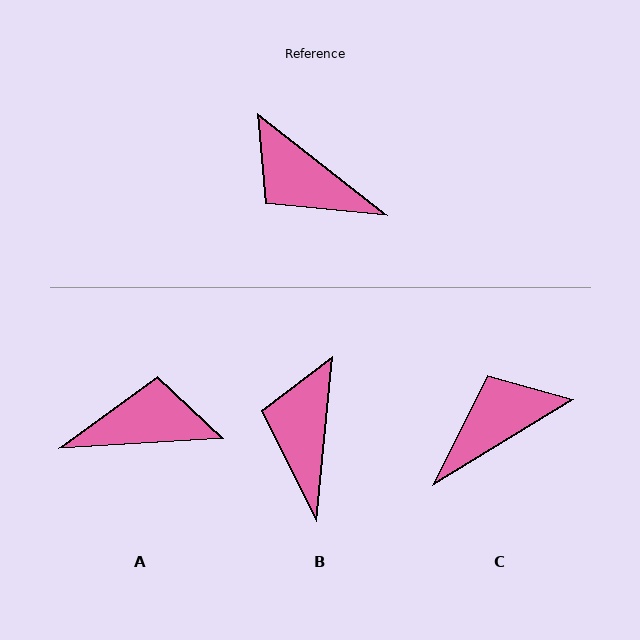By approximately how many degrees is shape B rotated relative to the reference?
Approximately 58 degrees clockwise.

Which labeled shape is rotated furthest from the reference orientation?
A, about 138 degrees away.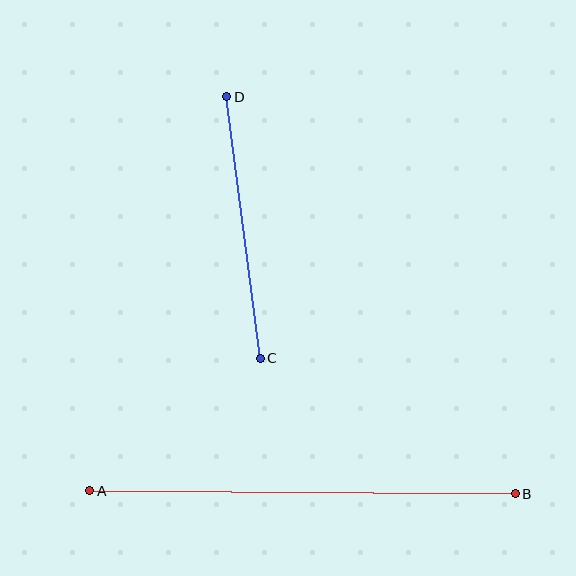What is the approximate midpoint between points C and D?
The midpoint is at approximately (244, 227) pixels.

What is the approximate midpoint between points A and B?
The midpoint is at approximately (302, 492) pixels.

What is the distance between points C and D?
The distance is approximately 263 pixels.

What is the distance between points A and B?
The distance is approximately 426 pixels.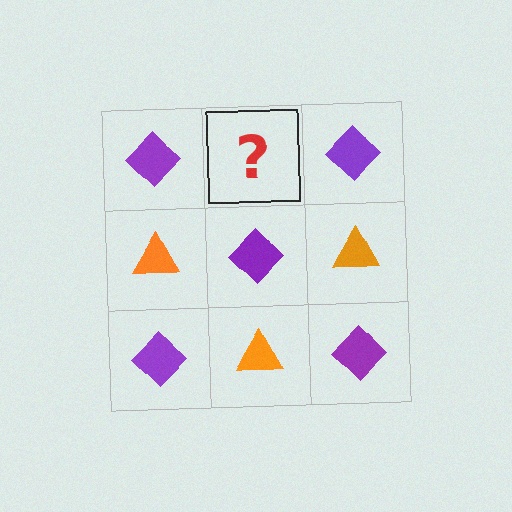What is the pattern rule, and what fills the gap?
The rule is that it alternates purple diamond and orange triangle in a checkerboard pattern. The gap should be filled with an orange triangle.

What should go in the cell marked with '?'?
The missing cell should contain an orange triangle.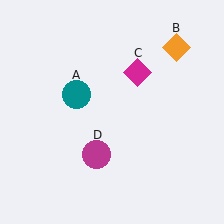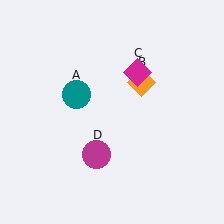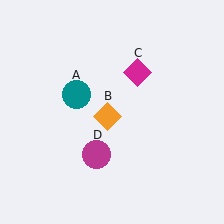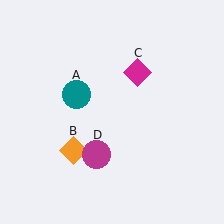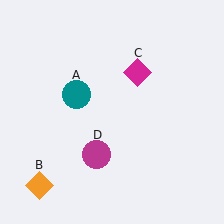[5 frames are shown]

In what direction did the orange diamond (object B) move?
The orange diamond (object B) moved down and to the left.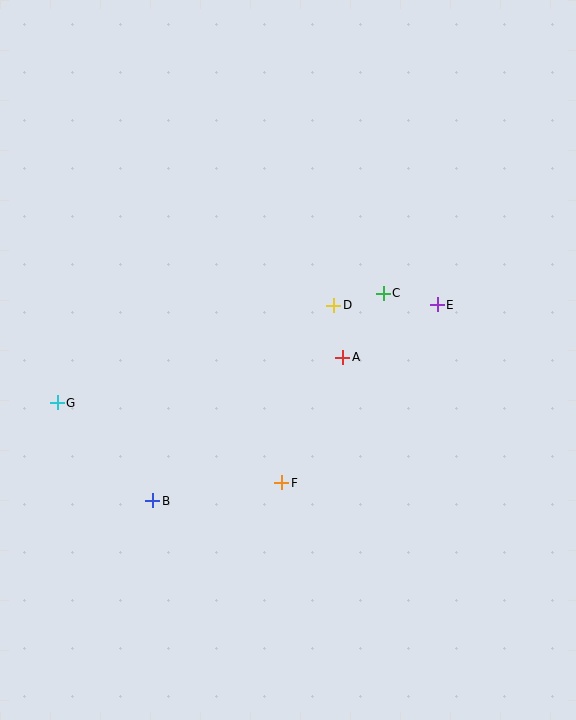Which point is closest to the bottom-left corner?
Point B is closest to the bottom-left corner.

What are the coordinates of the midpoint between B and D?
The midpoint between B and D is at (243, 403).